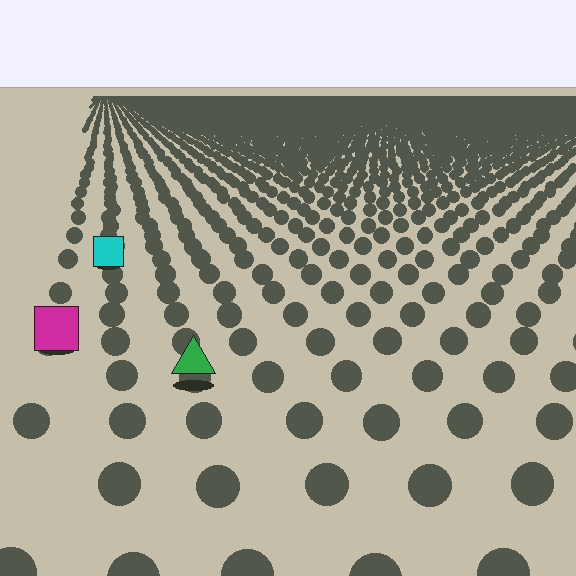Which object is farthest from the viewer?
The cyan square is farthest from the viewer. It appears smaller and the ground texture around it is denser.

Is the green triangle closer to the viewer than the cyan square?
Yes. The green triangle is closer — you can tell from the texture gradient: the ground texture is coarser near it.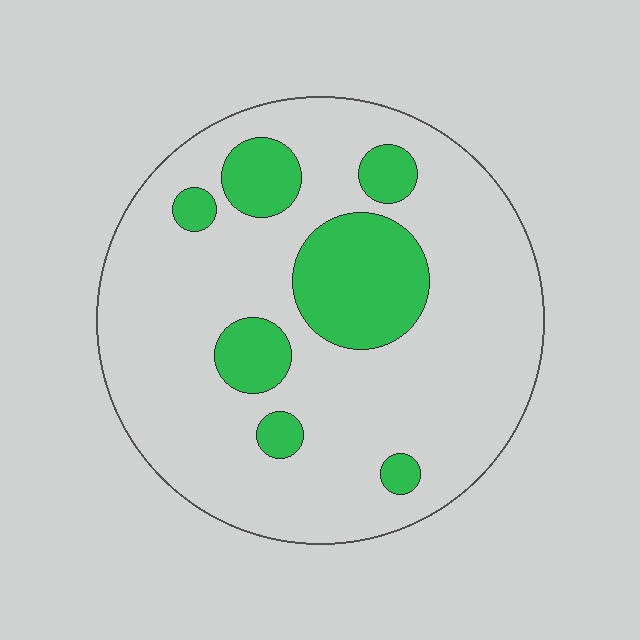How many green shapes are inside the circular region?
7.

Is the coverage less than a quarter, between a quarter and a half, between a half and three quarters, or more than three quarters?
Less than a quarter.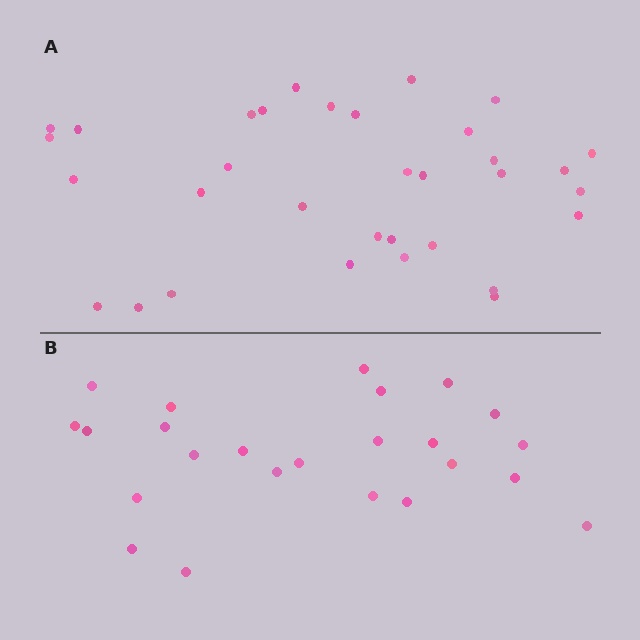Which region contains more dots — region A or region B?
Region A (the top region) has more dots.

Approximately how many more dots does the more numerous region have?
Region A has roughly 8 or so more dots than region B.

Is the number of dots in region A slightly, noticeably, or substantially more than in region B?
Region A has noticeably more, but not dramatically so. The ratio is roughly 1.4 to 1.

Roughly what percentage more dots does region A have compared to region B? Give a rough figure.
About 40% more.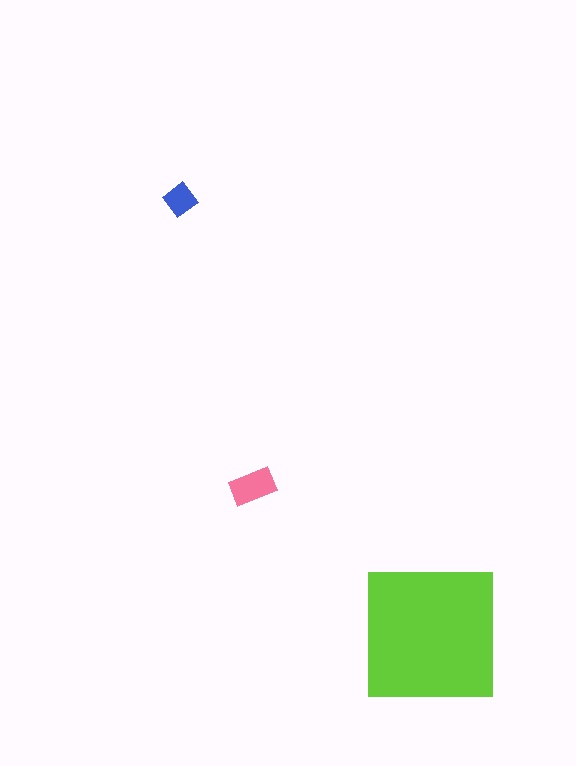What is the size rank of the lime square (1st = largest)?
1st.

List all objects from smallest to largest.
The blue diamond, the pink rectangle, the lime square.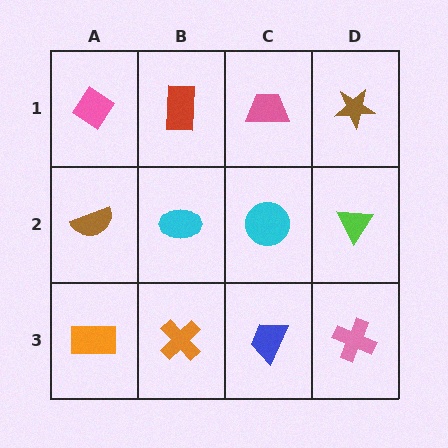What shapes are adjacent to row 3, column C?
A cyan circle (row 2, column C), an orange cross (row 3, column B), a pink cross (row 3, column D).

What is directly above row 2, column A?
A pink diamond.